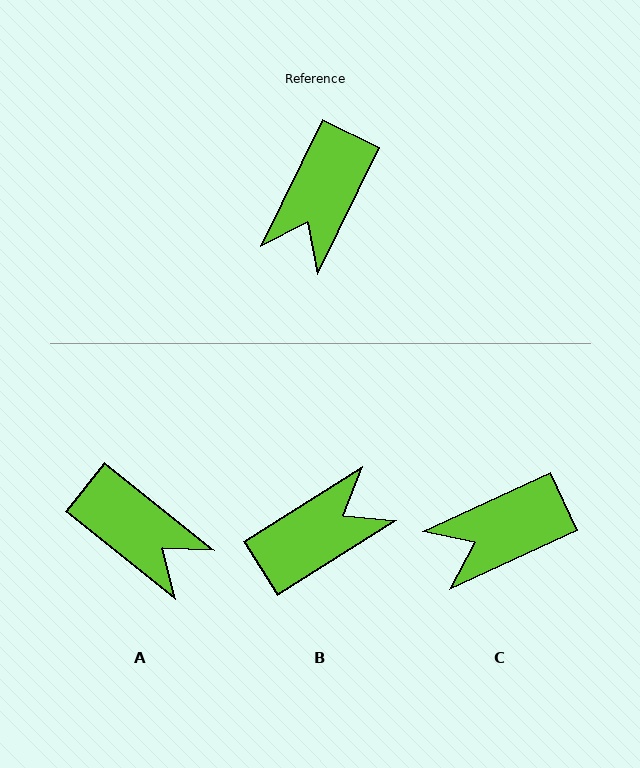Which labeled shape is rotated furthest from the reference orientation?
B, about 148 degrees away.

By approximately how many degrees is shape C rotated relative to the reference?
Approximately 39 degrees clockwise.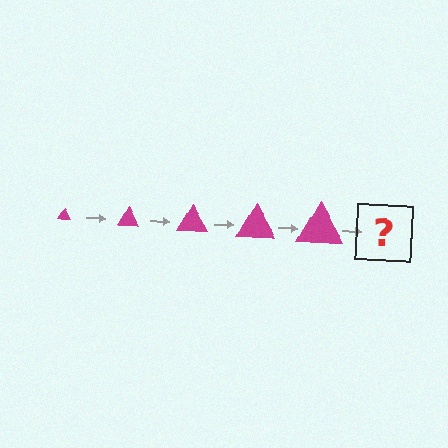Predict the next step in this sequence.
The next step is a magenta triangle, larger than the previous one.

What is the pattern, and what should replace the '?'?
The pattern is that the triangle gets progressively larger each step. The '?' should be a magenta triangle, larger than the previous one.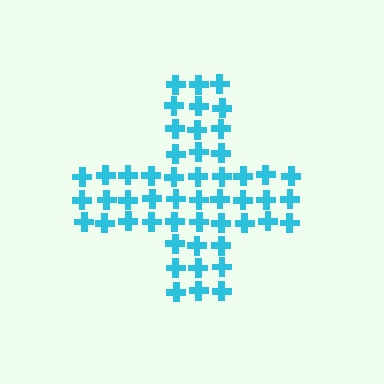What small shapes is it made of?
It is made of small crosses.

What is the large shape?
The large shape is a cross.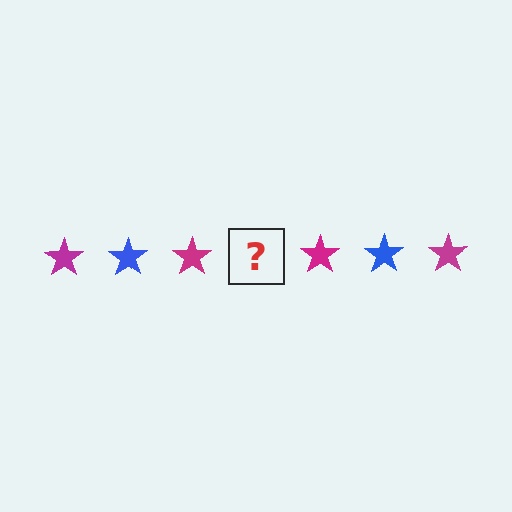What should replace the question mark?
The question mark should be replaced with a blue star.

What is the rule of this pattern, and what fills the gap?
The rule is that the pattern cycles through magenta, blue stars. The gap should be filled with a blue star.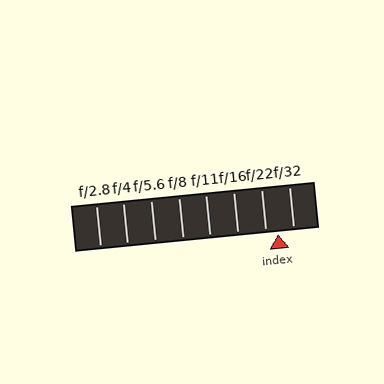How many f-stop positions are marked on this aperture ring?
There are 8 f-stop positions marked.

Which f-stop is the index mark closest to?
The index mark is closest to f/22.